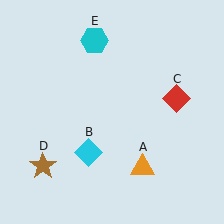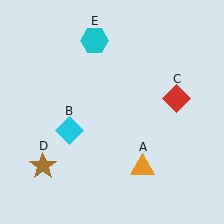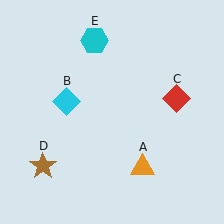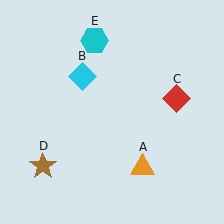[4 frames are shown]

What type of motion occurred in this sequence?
The cyan diamond (object B) rotated clockwise around the center of the scene.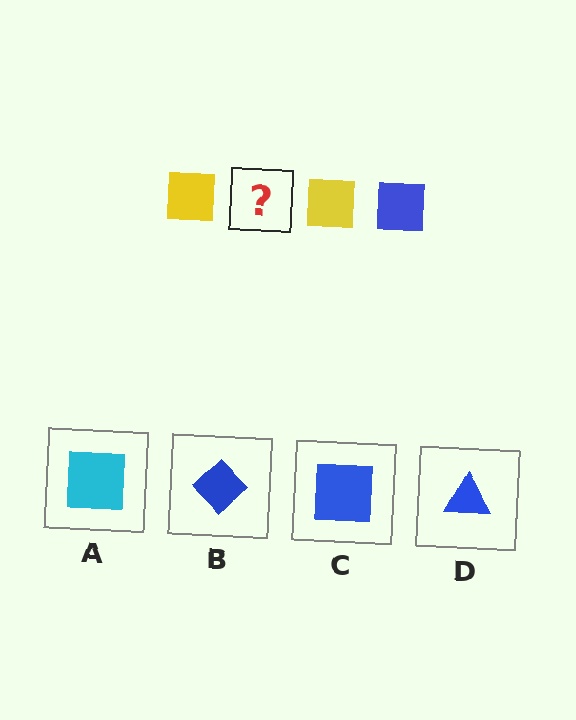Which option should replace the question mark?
Option C.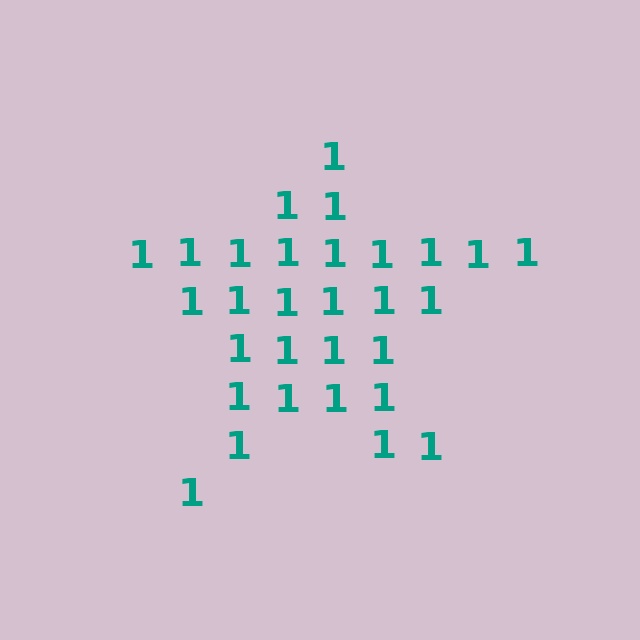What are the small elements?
The small elements are digit 1's.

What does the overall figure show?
The overall figure shows a star.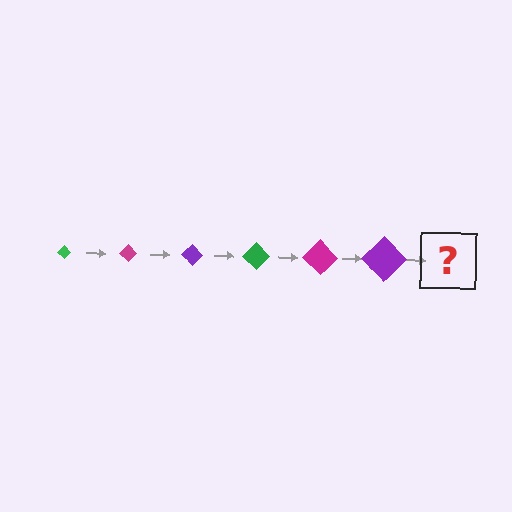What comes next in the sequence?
The next element should be a green diamond, larger than the previous one.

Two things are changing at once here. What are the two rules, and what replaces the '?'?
The two rules are that the diamond grows larger each step and the color cycles through green, magenta, and purple. The '?' should be a green diamond, larger than the previous one.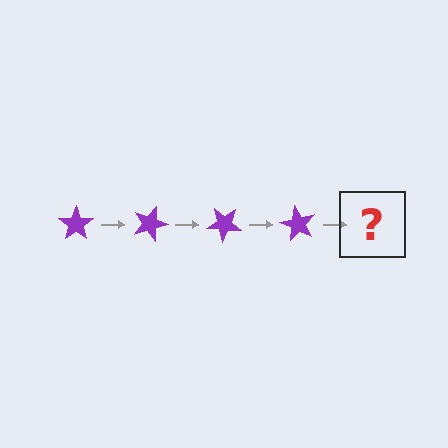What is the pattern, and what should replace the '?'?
The pattern is that the star rotates 20 degrees each step. The '?' should be a purple star rotated 80 degrees.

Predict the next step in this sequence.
The next step is a purple star rotated 80 degrees.